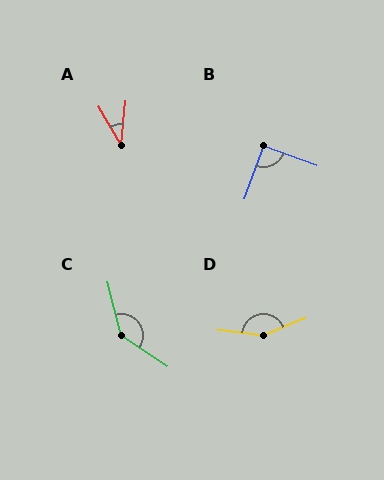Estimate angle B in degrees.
Approximately 90 degrees.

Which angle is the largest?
D, at approximately 151 degrees.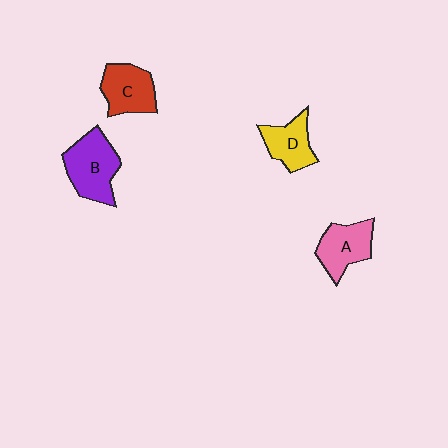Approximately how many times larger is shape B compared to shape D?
Approximately 1.4 times.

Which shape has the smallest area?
Shape D (yellow).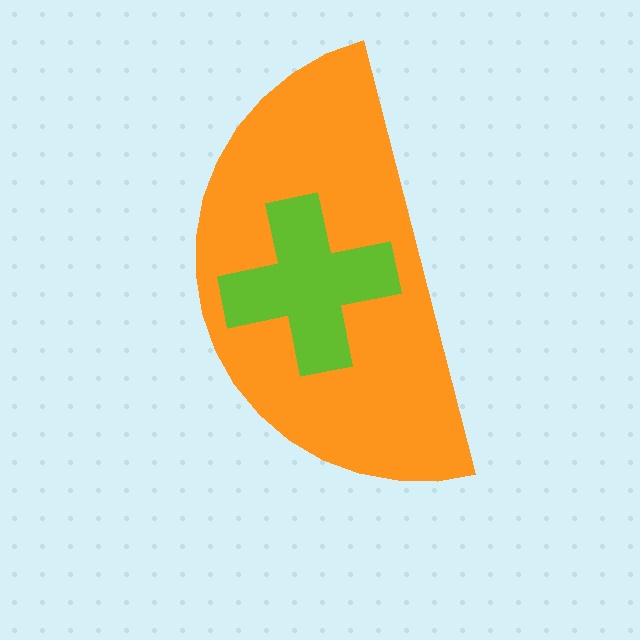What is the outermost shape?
The orange semicircle.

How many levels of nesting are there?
2.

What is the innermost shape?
The lime cross.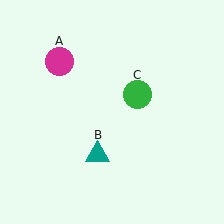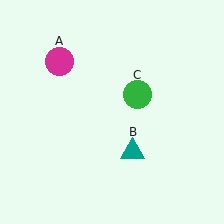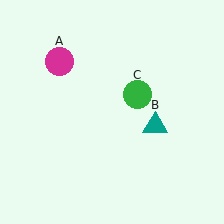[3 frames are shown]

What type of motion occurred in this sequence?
The teal triangle (object B) rotated counterclockwise around the center of the scene.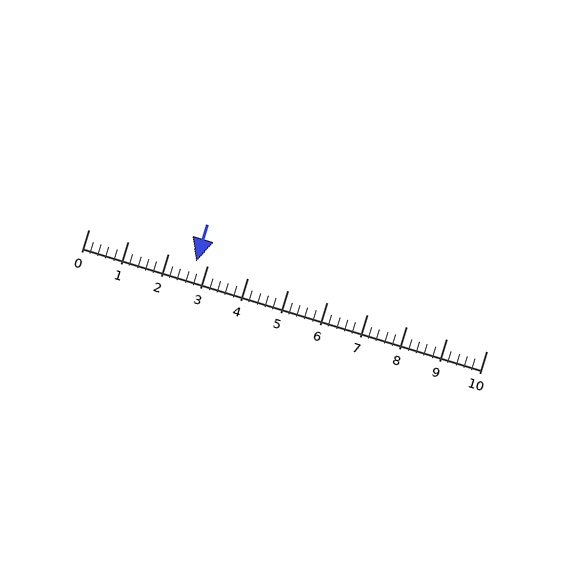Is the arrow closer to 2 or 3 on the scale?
The arrow is closer to 3.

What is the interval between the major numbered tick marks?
The major tick marks are spaced 1 units apart.